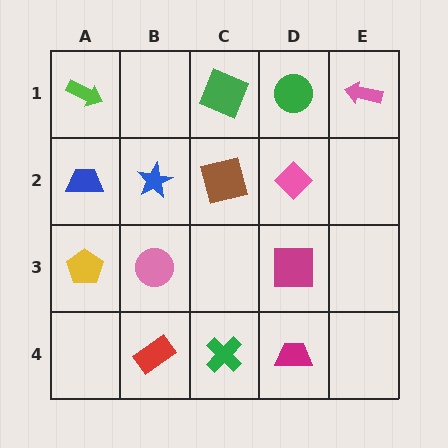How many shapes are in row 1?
4 shapes.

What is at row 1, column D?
A green circle.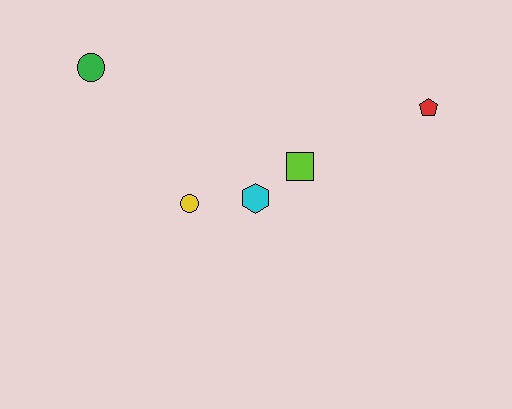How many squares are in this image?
There is 1 square.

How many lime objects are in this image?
There is 1 lime object.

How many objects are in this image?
There are 5 objects.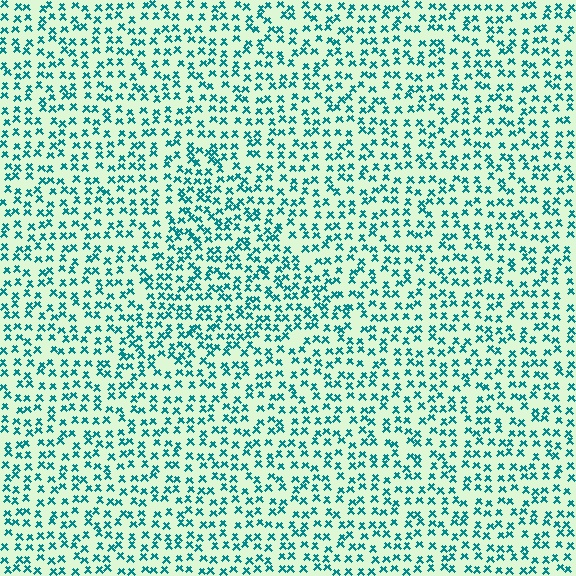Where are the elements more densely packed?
The elements are more densely packed inside the triangle boundary.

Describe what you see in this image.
The image contains small teal elements arranged at two different densities. A triangle-shaped region is visible where the elements are more densely packed than the surrounding area.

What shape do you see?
I see a triangle.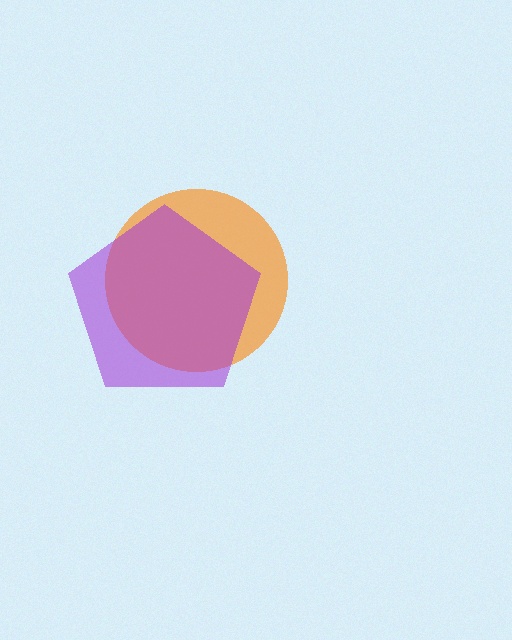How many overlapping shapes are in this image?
There are 2 overlapping shapes in the image.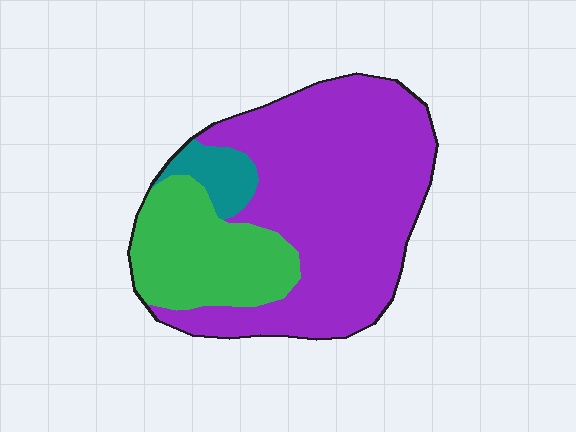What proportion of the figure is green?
Green takes up about one quarter (1/4) of the figure.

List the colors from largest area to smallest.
From largest to smallest: purple, green, teal.